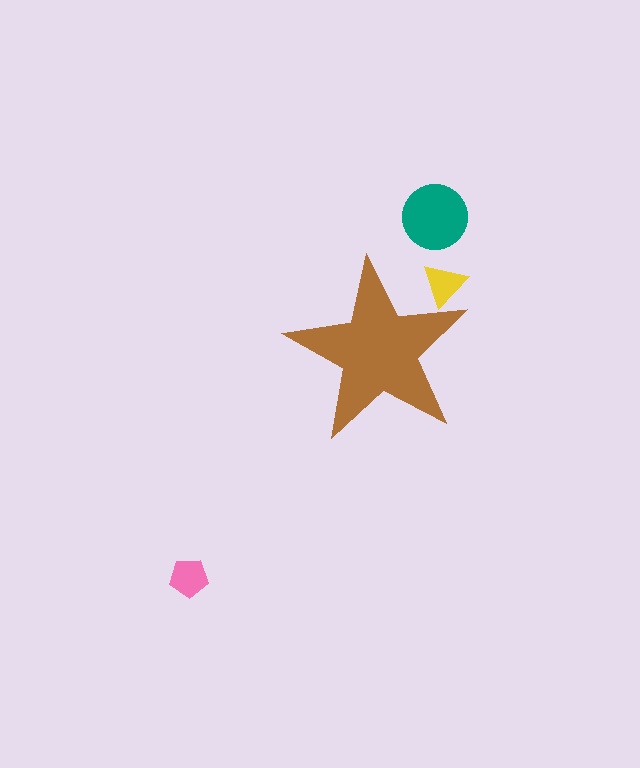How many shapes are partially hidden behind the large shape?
1 shape is partially hidden.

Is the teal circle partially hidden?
No, the teal circle is fully visible.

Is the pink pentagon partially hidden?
No, the pink pentagon is fully visible.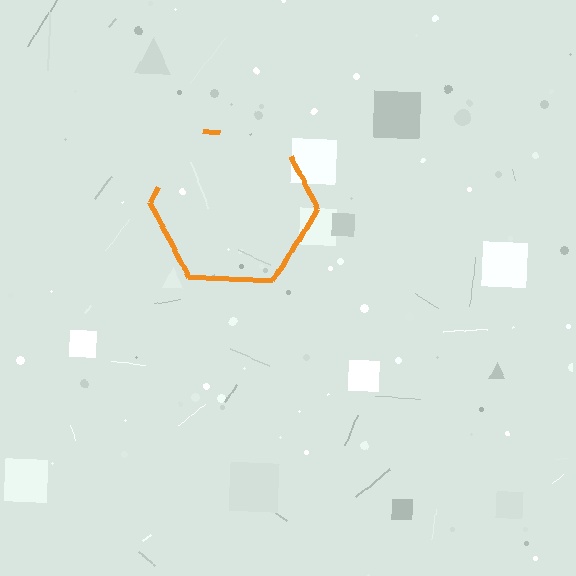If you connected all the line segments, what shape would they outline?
They would outline a hexagon.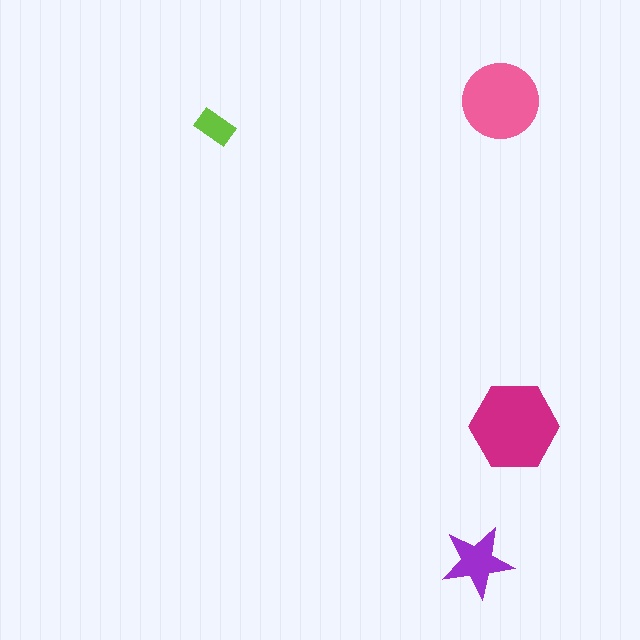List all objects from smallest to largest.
The lime rectangle, the purple star, the pink circle, the magenta hexagon.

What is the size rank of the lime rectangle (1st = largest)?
4th.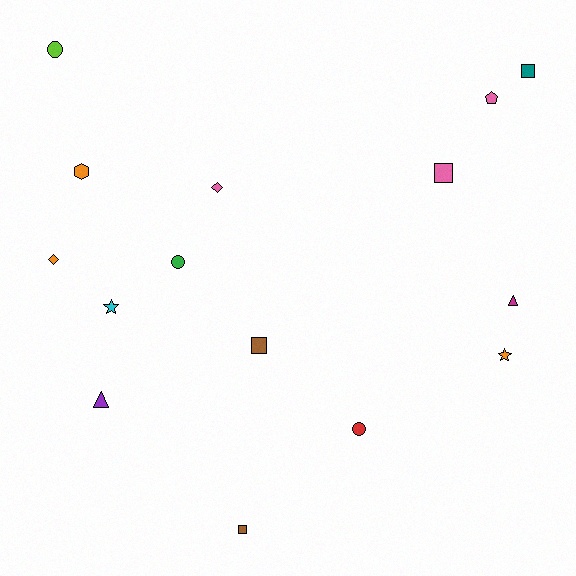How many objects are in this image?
There are 15 objects.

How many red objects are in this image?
There is 1 red object.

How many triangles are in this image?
There are 2 triangles.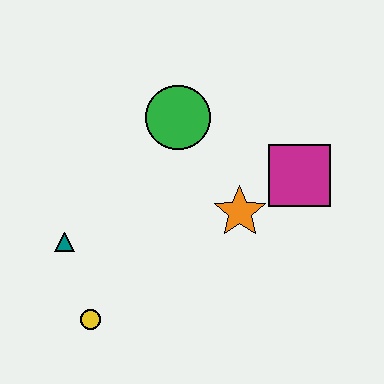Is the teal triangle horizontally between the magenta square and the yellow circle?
No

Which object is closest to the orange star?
The magenta square is closest to the orange star.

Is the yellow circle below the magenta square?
Yes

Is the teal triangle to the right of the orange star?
No